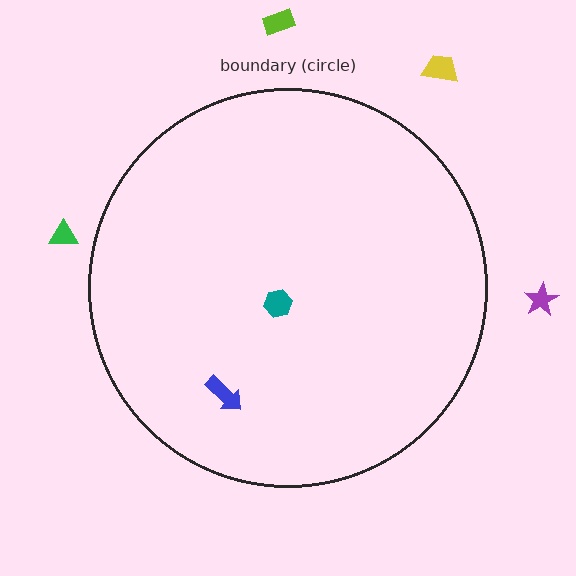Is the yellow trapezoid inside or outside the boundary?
Outside.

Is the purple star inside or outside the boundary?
Outside.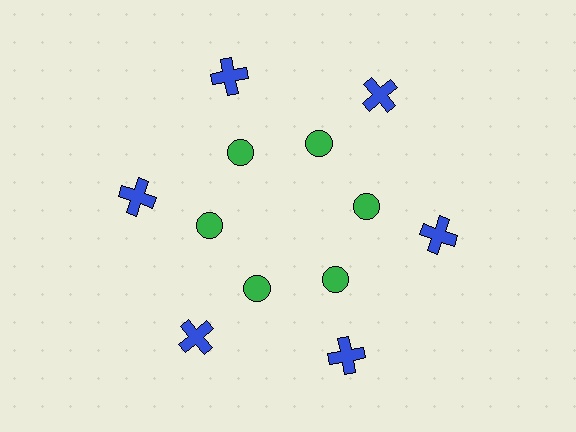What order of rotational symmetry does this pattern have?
This pattern has 6-fold rotational symmetry.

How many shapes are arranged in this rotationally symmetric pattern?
There are 12 shapes, arranged in 6 groups of 2.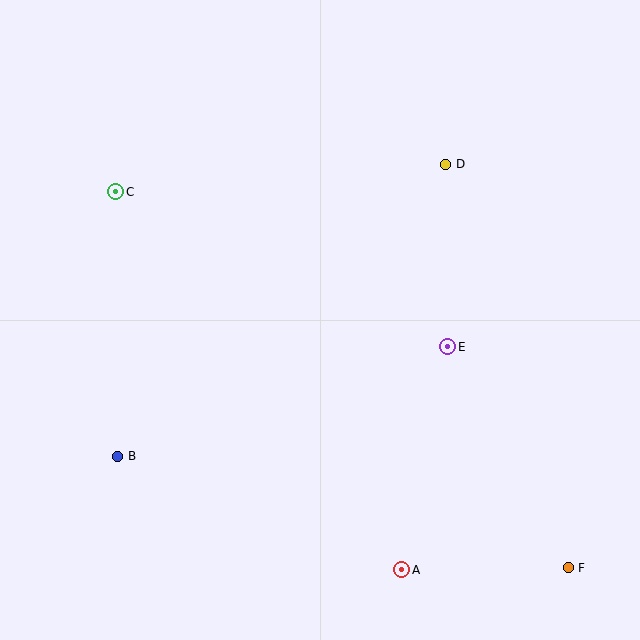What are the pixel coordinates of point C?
Point C is at (116, 192).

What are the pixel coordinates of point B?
Point B is at (118, 456).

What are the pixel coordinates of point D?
Point D is at (446, 164).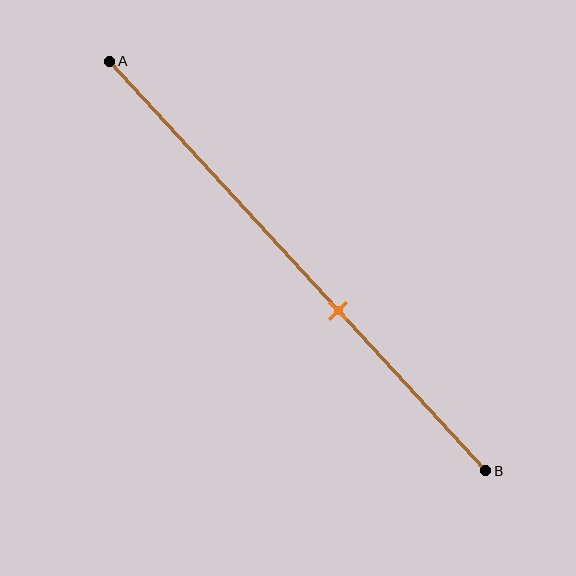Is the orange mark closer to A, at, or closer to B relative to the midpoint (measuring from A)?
The orange mark is closer to point B than the midpoint of segment AB.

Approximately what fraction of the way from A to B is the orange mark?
The orange mark is approximately 60% of the way from A to B.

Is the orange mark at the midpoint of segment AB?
No, the mark is at about 60% from A, not at the 50% midpoint.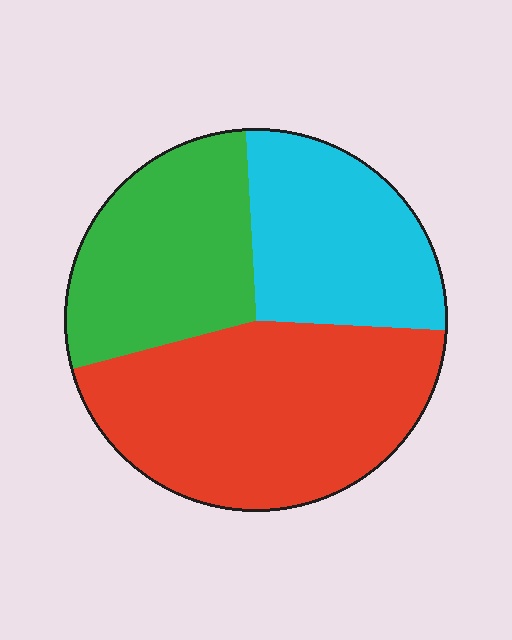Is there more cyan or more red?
Red.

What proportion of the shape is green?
Green takes up between a quarter and a half of the shape.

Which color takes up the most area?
Red, at roughly 45%.